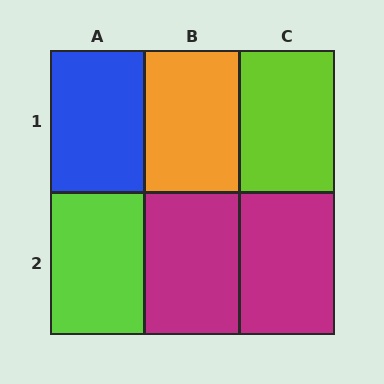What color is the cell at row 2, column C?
Magenta.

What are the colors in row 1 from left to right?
Blue, orange, lime.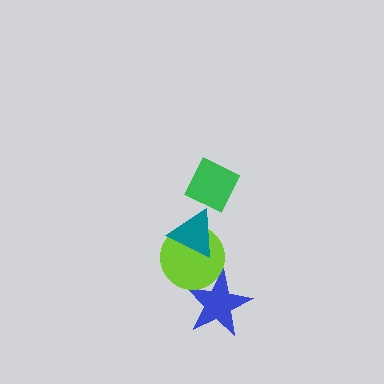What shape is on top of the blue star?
The lime circle is on top of the blue star.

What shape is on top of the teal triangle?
The green diamond is on top of the teal triangle.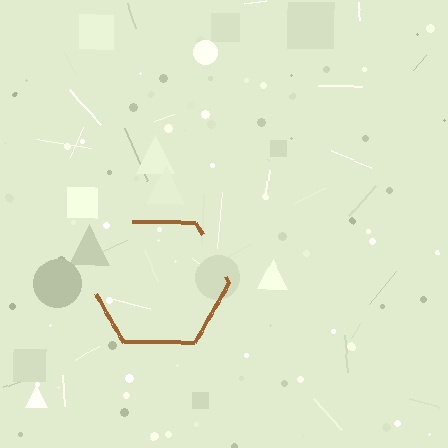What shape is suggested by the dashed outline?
The dashed outline suggests a hexagon.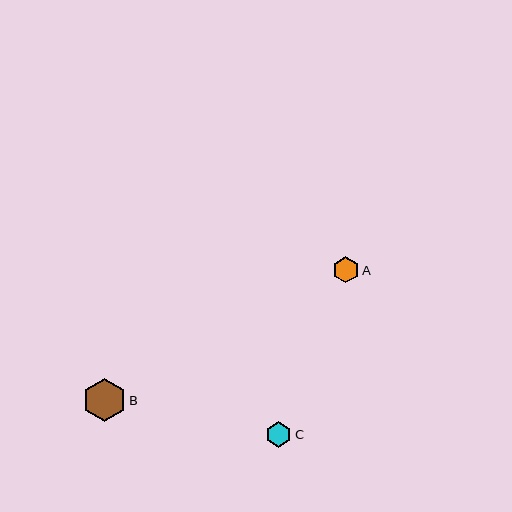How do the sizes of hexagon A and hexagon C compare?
Hexagon A and hexagon C are approximately the same size.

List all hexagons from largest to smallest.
From largest to smallest: B, A, C.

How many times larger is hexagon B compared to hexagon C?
Hexagon B is approximately 1.7 times the size of hexagon C.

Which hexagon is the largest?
Hexagon B is the largest with a size of approximately 44 pixels.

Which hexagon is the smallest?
Hexagon C is the smallest with a size of approximately 25 pixels.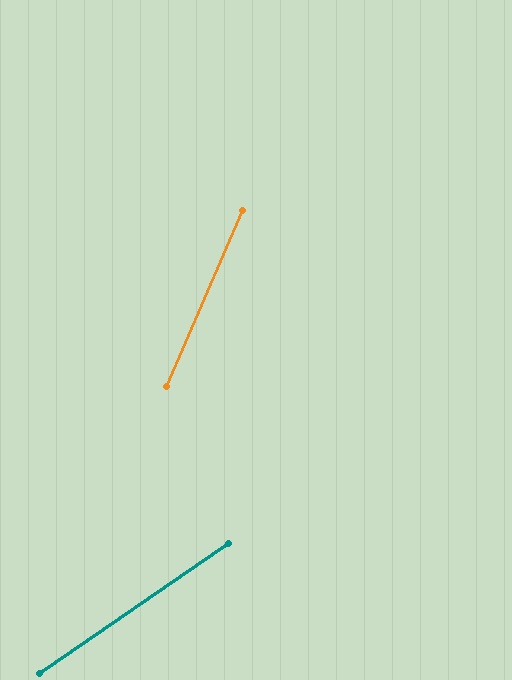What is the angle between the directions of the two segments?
Approximately 32 degrees.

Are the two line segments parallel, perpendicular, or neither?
Neither parallel nor perpendicular — they differ by about 32°.